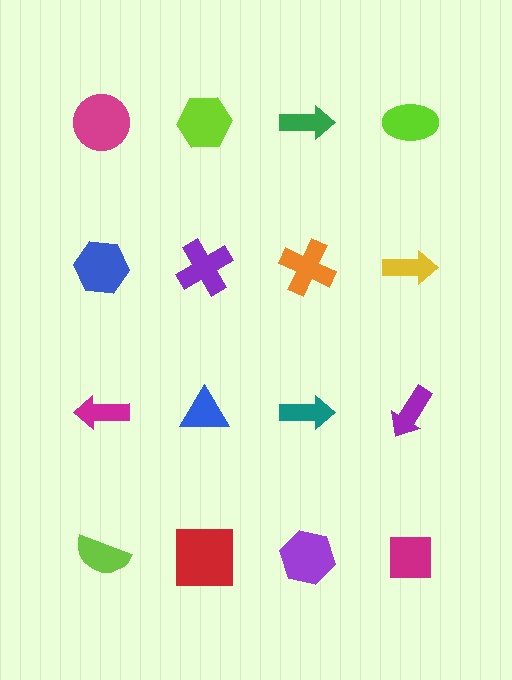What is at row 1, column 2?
A lime hexagon.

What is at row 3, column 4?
A purple arrow.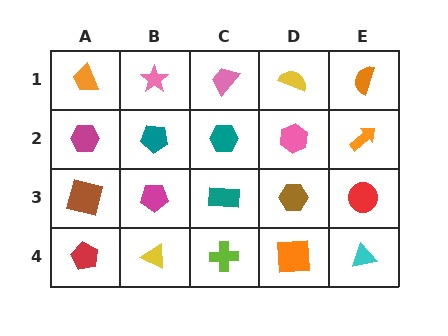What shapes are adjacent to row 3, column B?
A teal pentagon (row 2, column B), a yellow triangle (row 4, column B), a brown square (row 3, column A), a teal rectangle (row 3, column C).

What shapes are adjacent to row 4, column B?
A magenta pentagon (row 3, column B), a red pentagon (row 4, column A), a lime cross (row 4, column C).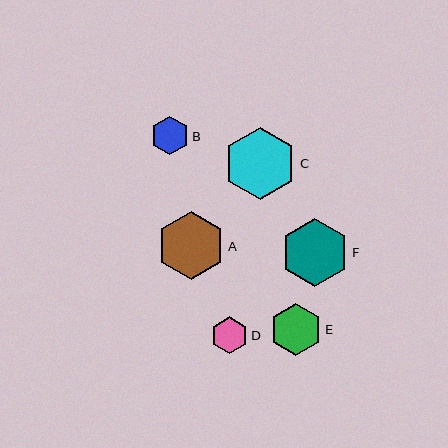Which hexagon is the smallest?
Hexagon D is the smallest with a size of approximately 37 pixels.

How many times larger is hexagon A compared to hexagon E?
Hexagon A is approximately 1.3 times the size of hexagon E.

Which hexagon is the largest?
Hexagon C is the largest with a size of approximately 72 pixels.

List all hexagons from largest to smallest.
From largest to smallest: C, F, A, E, B, D.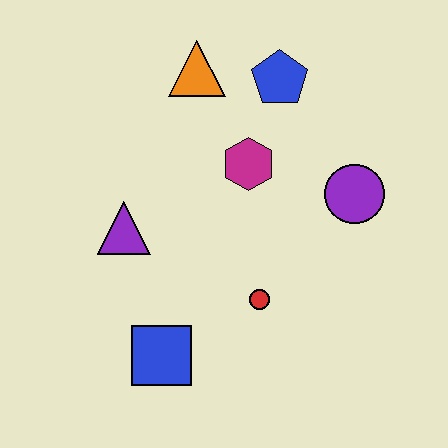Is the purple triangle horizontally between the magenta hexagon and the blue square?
No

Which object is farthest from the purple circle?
The blue square is farthest from the purple circle.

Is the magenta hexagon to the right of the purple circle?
No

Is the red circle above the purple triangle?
No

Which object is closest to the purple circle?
The magenta hexagon is closest to the purple circle.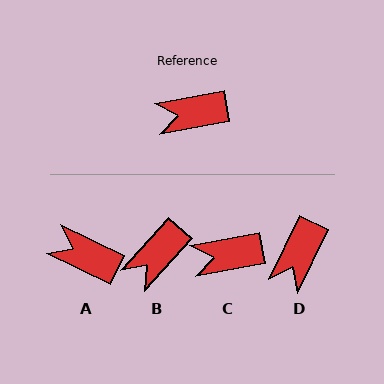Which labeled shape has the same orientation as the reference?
C.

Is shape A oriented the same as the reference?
No, it is off by about 36 degrees.